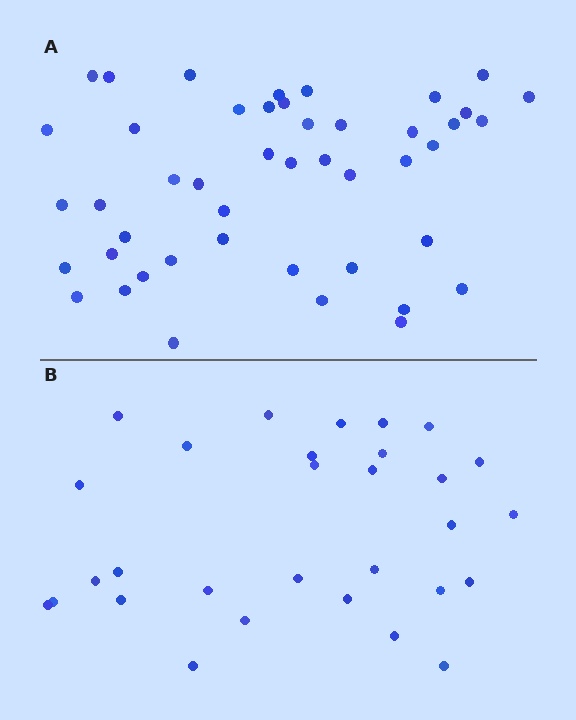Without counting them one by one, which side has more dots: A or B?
Region A (the top region) has more dots.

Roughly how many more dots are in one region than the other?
Region A has approximately 15 more dots than region B.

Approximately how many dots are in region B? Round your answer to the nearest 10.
About 30 dots.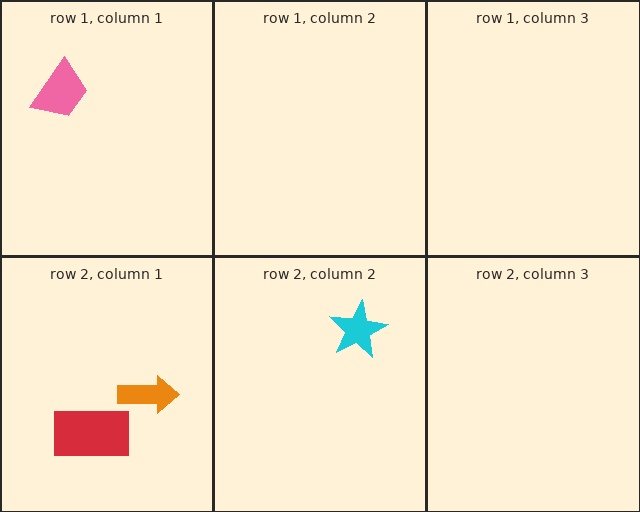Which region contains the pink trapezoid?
The row 1, column 1 region.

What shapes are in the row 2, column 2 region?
The cyan star.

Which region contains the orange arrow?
The row 2, column 1 region.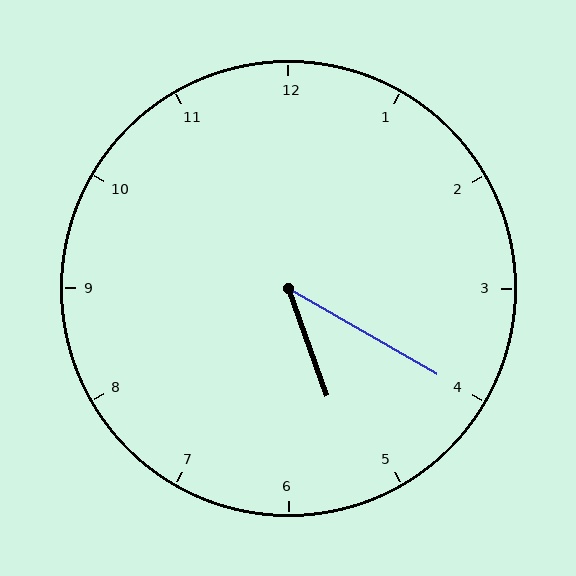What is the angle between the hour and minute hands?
Approximately 40 degrees.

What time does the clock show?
5:20.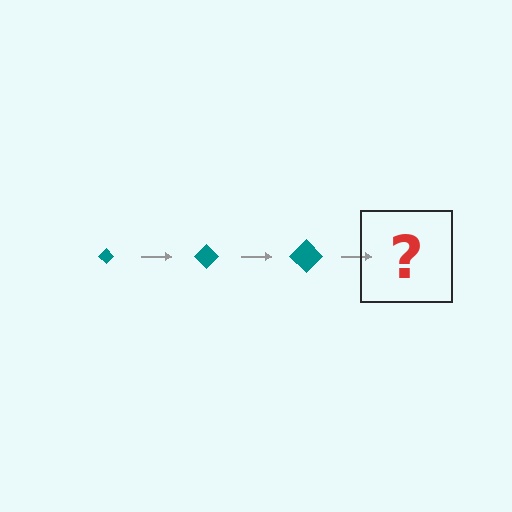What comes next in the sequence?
The next element should be a teal diamond, larger than the previous one.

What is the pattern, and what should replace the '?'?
The pattern is that the diamond gets progressively larger each step. The '?' should be a teal diamond, larger than the previous one.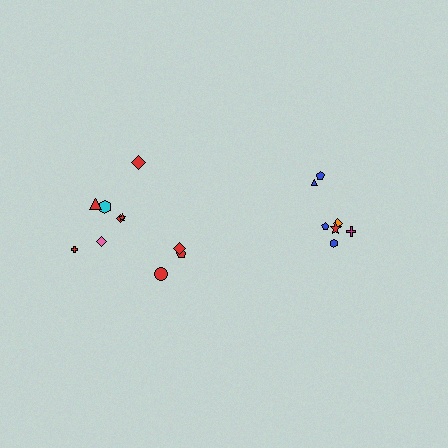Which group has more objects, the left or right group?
The left group.